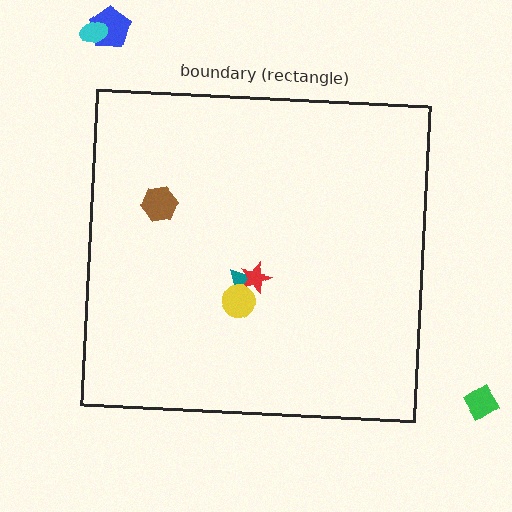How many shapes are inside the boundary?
4 inside, 3 outside.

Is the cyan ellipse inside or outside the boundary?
Outside.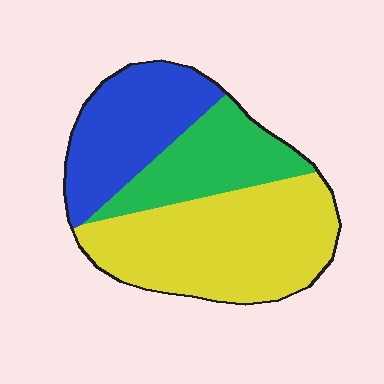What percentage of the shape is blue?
Blue takes up between a sixth and a third of the shape.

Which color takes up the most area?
Yellow, at roughly 50%.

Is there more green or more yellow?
Yellow.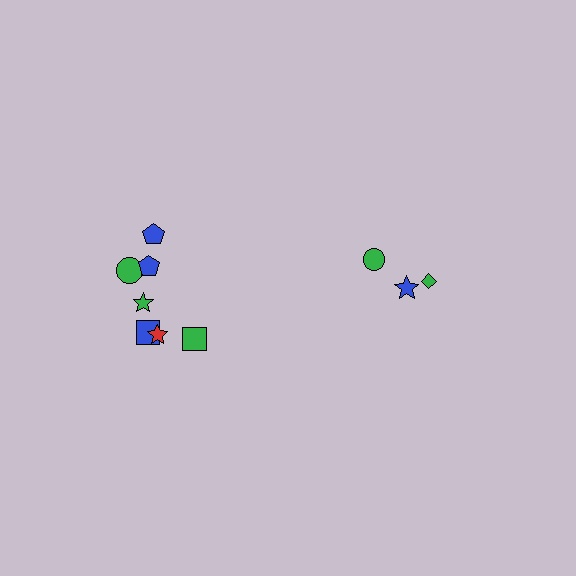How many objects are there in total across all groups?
There are 10 objects.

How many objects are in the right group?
There are 3 objects.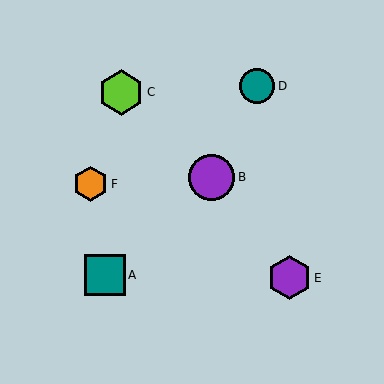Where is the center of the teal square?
The center of the teal square is at (105, 275).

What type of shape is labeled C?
Shape C is a lime hexagon.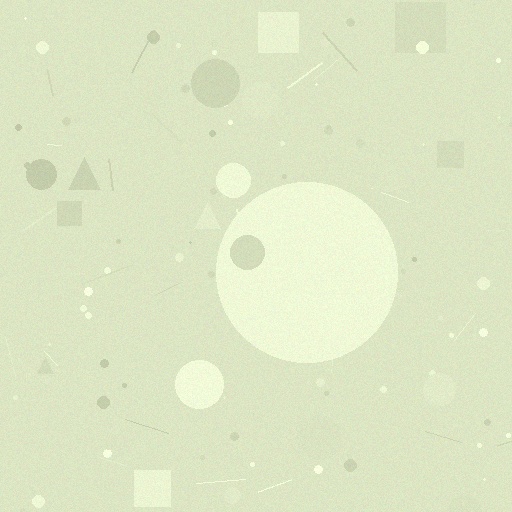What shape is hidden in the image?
A circle is hidden in the image.